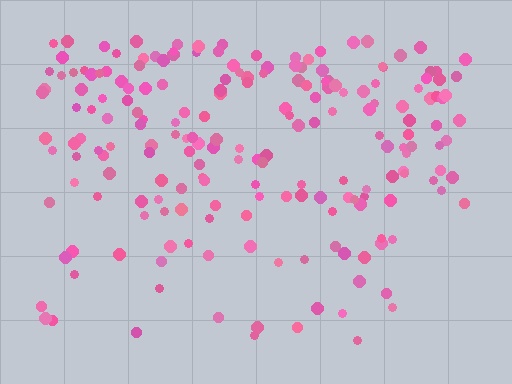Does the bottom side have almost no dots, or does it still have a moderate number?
Still a moderate number, just noticeably fewer than the top.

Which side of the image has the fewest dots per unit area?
The bottom.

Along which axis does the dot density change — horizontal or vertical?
Vertical.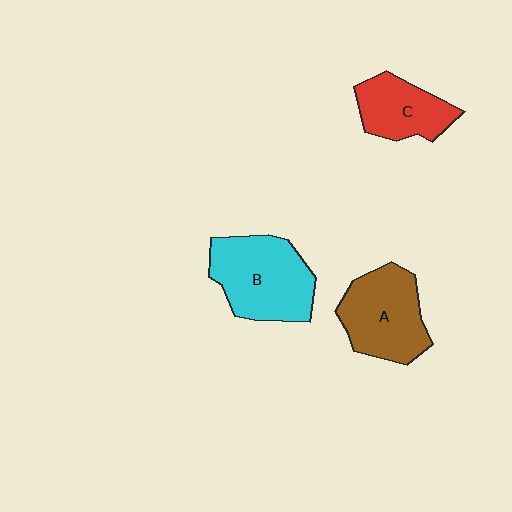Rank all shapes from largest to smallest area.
From largest to smallest: B (cyan), A (brown), C (red).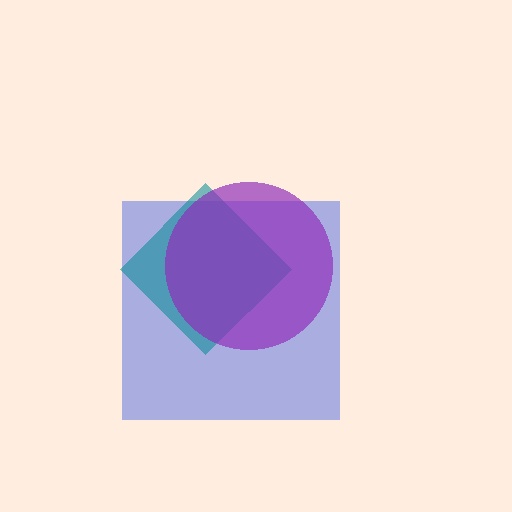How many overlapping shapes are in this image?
There are 3 overlapping shapes in the image.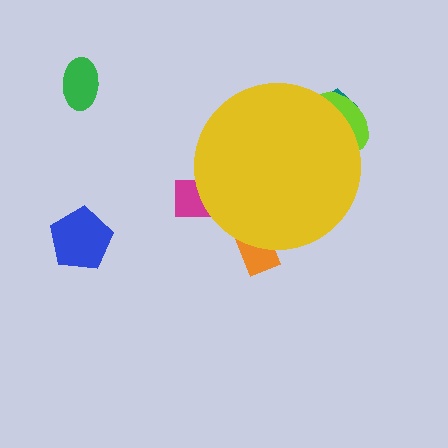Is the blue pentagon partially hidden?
No, the blue pentagon is fully visible.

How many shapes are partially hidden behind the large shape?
4 shapes are partially hidden.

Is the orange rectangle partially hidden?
Yes, the orange rectangle is partially hidden behind the yellow circle.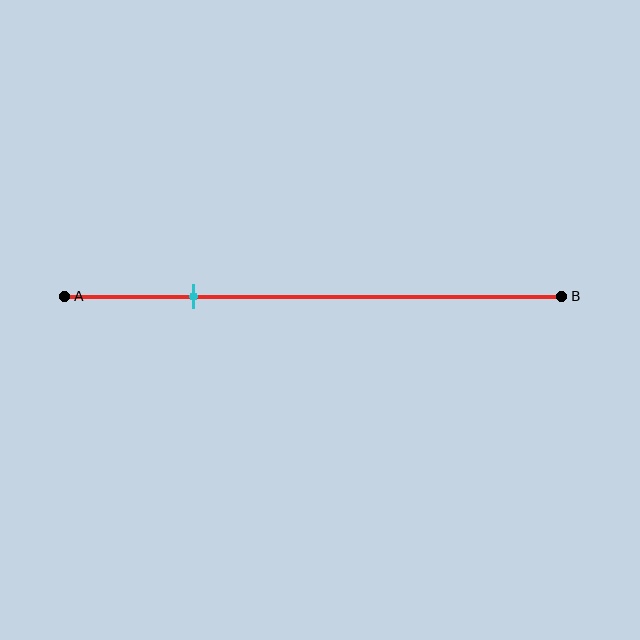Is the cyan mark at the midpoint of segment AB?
No, the mark is at about 25% from A, not at the 50% midpoint.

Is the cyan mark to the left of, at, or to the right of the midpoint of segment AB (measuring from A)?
The cyan mark is to the left of the midpoint of segment AB.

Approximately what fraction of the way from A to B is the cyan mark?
The cyan mark is approximately 25% of the way from A to B.